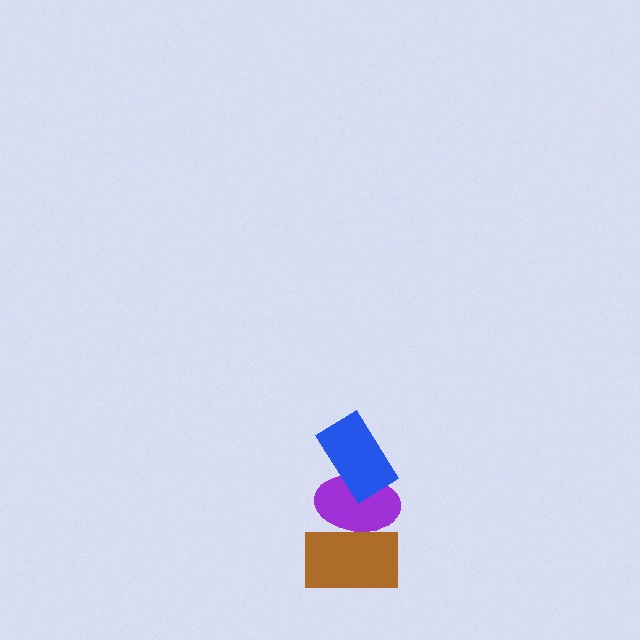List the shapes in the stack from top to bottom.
From top to bottom: the blue rectangle, the purple ellipse, the brown rectangle.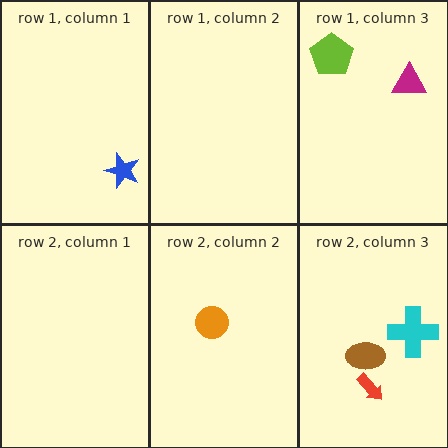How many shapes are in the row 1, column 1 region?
1.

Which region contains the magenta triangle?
The row 1, column 3 region.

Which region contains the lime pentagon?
The row 1, column 3 region.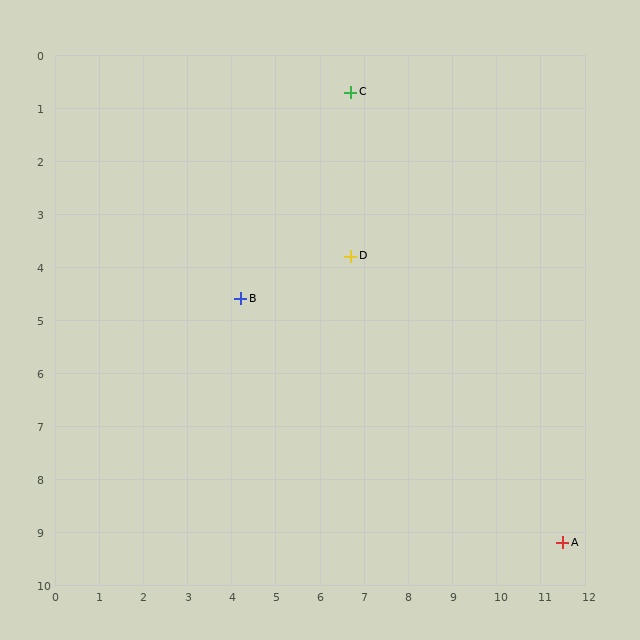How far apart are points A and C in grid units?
Points A and C are about 9.8 grid units apart.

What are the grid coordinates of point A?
Point A is at approximately (11.5, 9.2).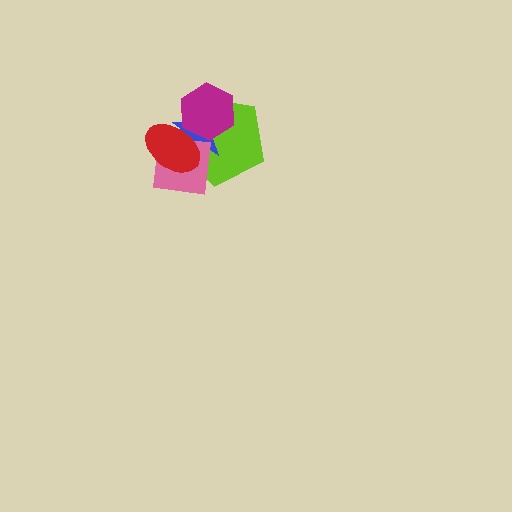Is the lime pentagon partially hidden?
Yes, it is partially covered by another shape.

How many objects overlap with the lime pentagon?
4 objects overlap with the lime pentagon.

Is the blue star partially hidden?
Yes, it is partially covered by another shape.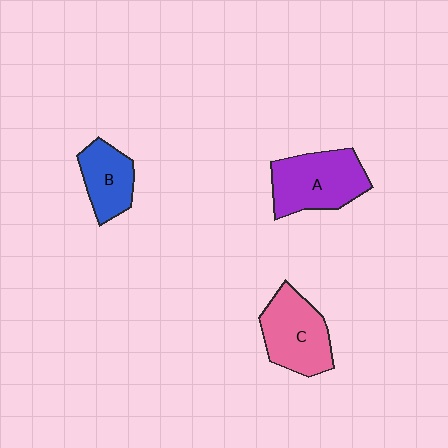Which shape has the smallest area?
Shape B (blue).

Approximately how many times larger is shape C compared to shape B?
Approximately 1.4 times.